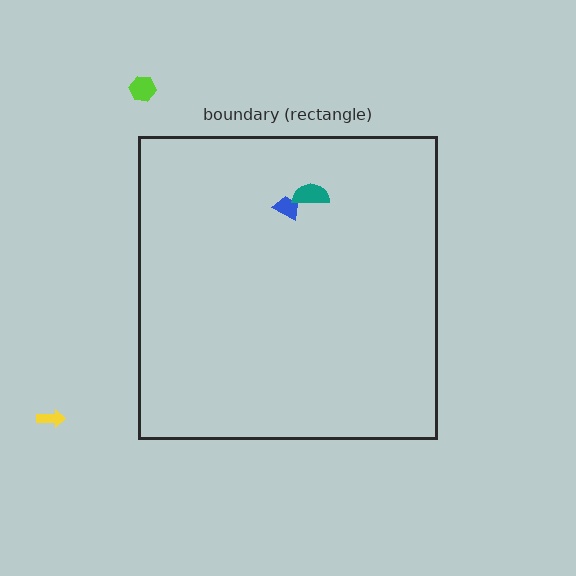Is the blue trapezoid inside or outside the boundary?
Inside.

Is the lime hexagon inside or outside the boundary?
Outside.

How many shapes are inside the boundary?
2 inside, 2 outside.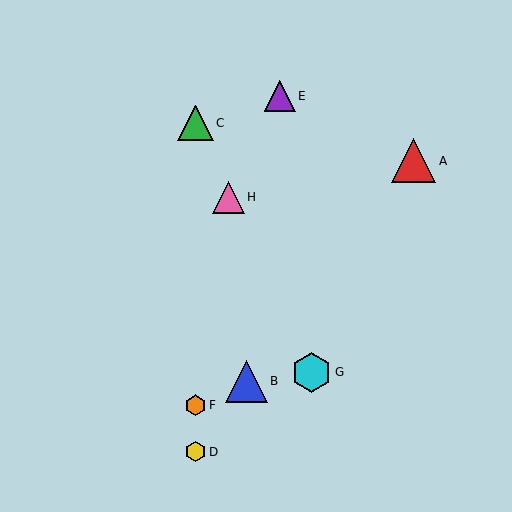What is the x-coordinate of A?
Object A is at x≈414.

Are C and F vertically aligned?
Yes, both are at x≈196.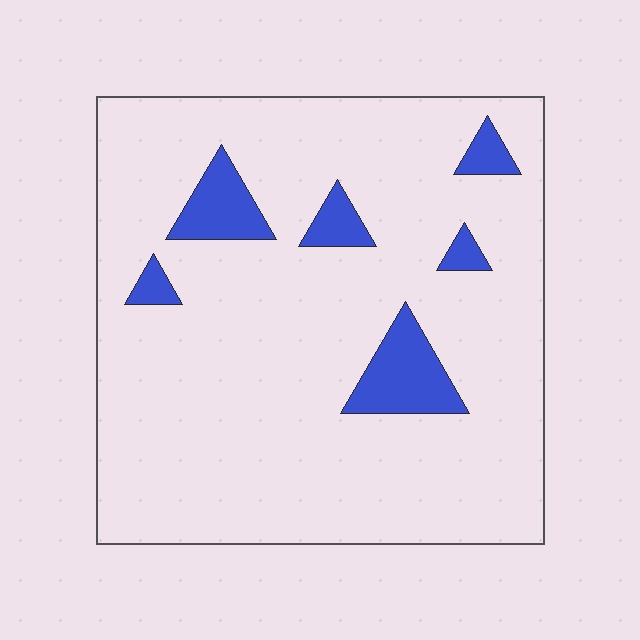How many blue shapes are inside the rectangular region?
6.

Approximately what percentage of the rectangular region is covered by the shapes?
Approximately 10%.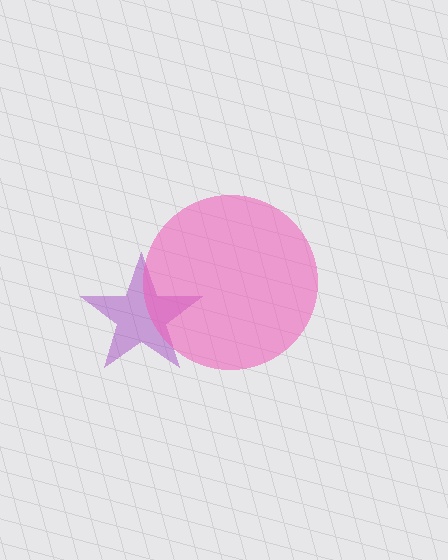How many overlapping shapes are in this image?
There are 2 overlapping shapes in the image.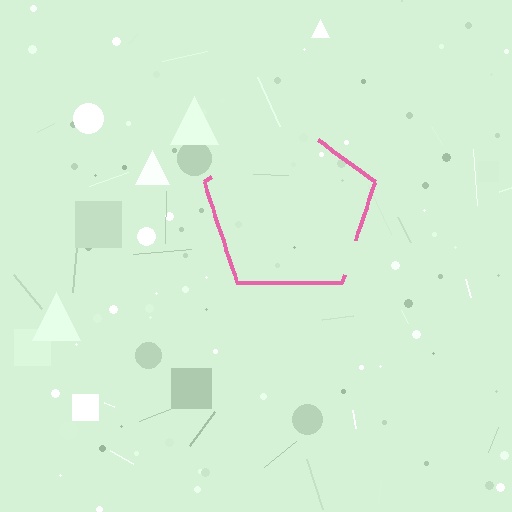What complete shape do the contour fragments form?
The contour fragments form a pentagon.